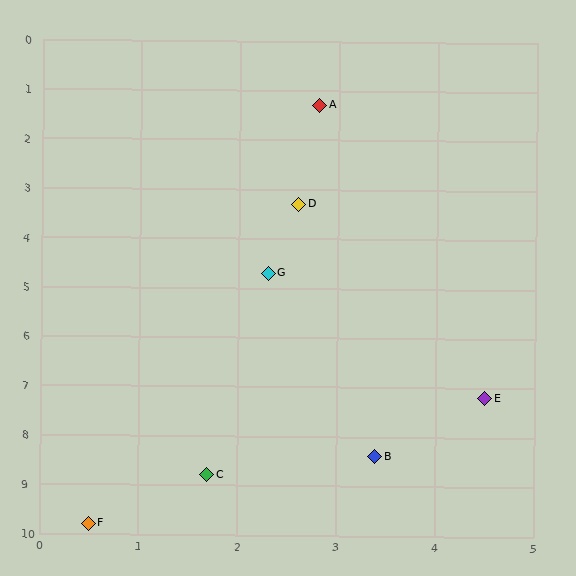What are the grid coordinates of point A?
Point A is at approximately (2.8, 1.3).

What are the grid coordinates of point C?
Point C is at approximately (1.7, 8.8).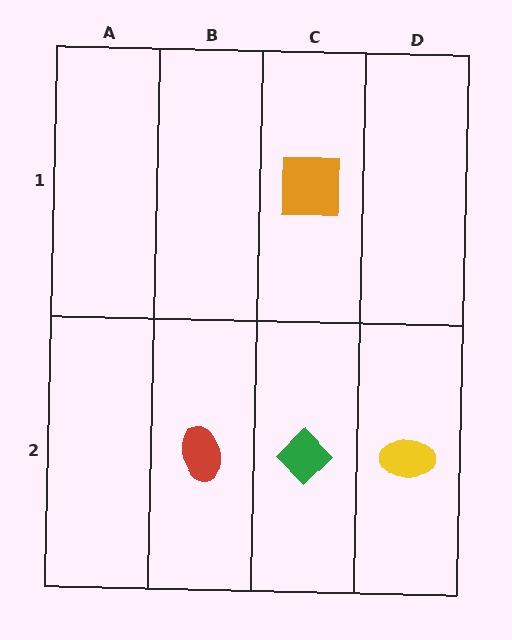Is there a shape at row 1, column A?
No, that cell is empty.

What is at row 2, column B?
A red ellipse.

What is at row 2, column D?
A yellow ellipse.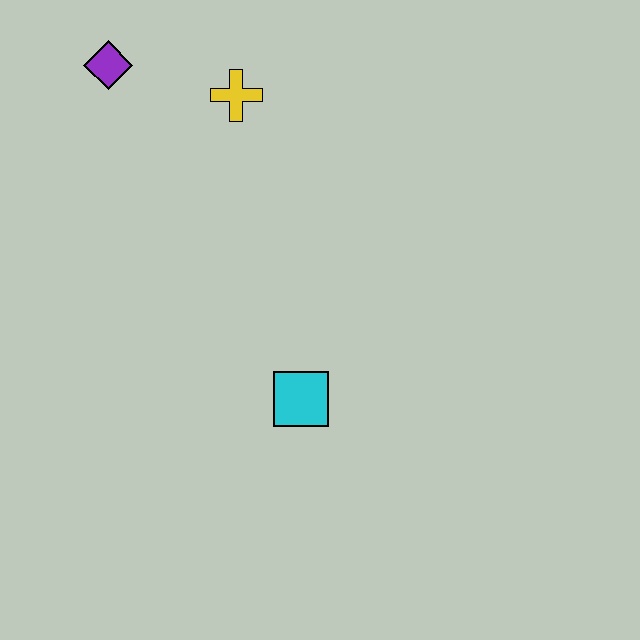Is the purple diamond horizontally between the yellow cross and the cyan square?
No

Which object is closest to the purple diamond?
The yellow cross is closest to the purple diamond.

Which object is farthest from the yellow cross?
The cyan square is farthest from the yellow cross.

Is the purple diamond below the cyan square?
No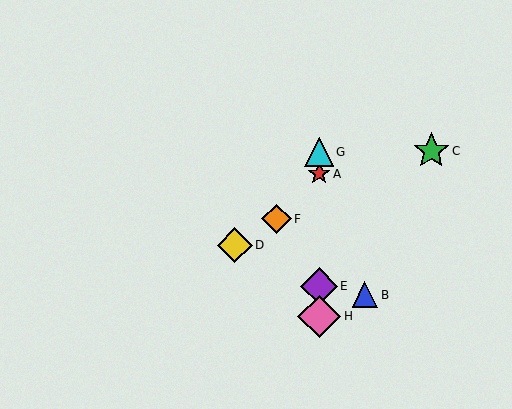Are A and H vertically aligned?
Yes, both are at x≈319.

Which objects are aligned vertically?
Objects A, E, G, H are aligned vertically.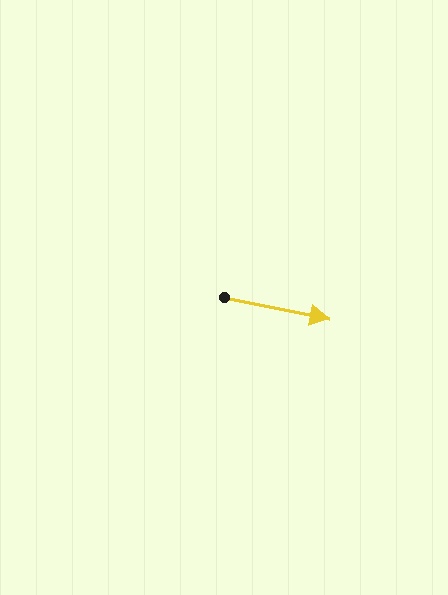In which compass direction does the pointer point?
East.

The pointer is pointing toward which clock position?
Roughly 3 o'clock.